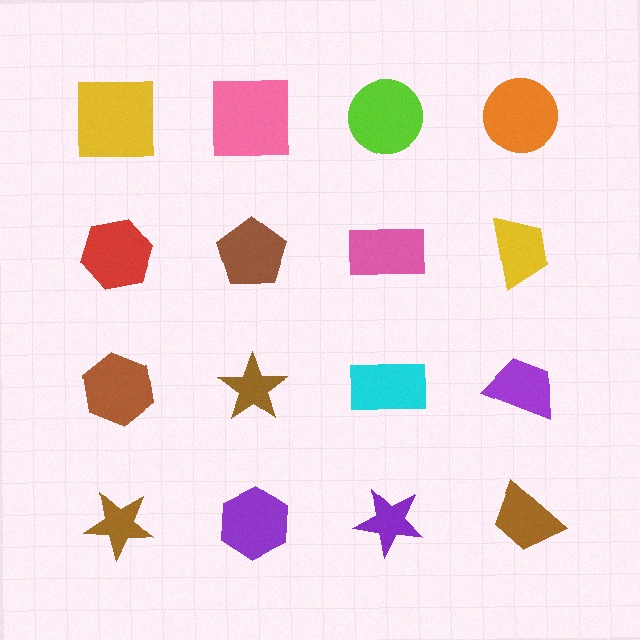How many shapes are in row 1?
4 shapes.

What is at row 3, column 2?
A brown star.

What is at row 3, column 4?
A purple trapezoid.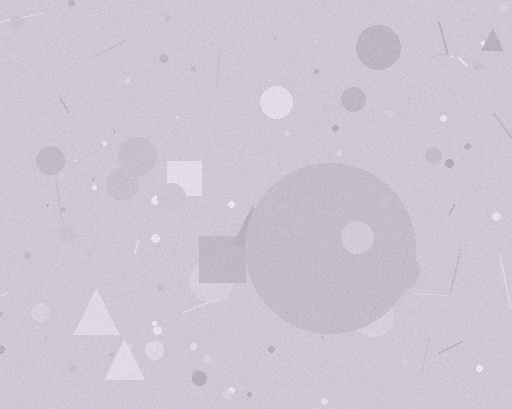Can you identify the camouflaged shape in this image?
The camouflaged shape is a circle.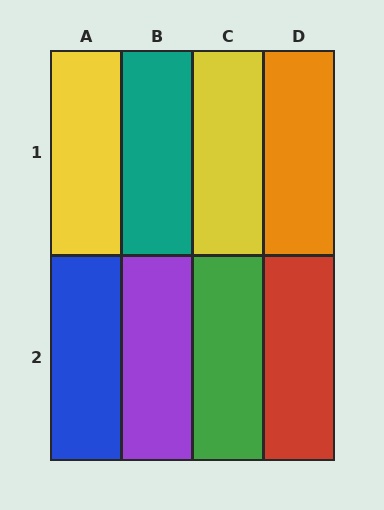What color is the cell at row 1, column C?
Yellow.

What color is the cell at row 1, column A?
Yellow.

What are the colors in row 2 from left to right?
Blue, purple, green, red.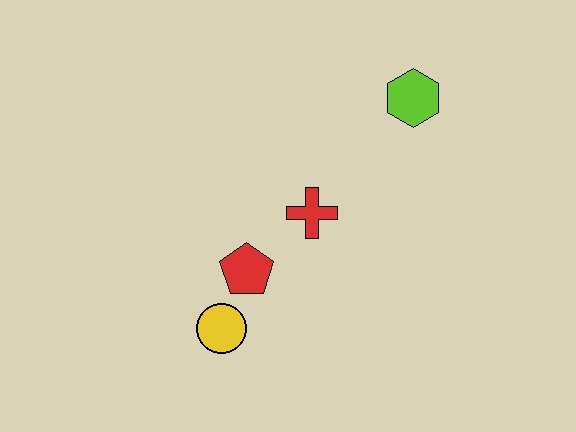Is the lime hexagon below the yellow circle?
No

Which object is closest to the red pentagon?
The yellow circle is closest to the red pentagon.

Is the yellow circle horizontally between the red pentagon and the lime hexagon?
No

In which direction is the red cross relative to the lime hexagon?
The red cross is below the lime hexagon.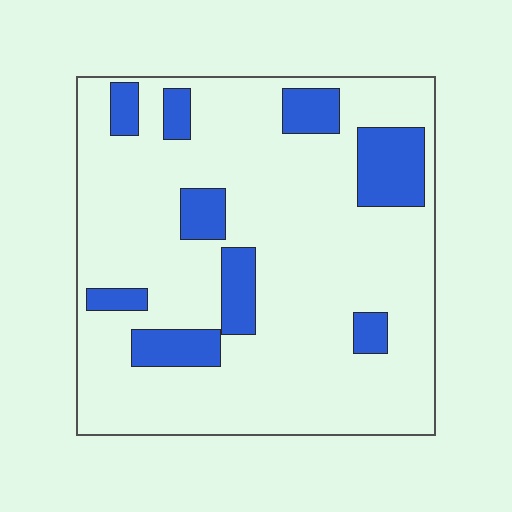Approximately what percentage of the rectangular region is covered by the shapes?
Approximately 20%.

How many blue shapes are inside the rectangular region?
9.